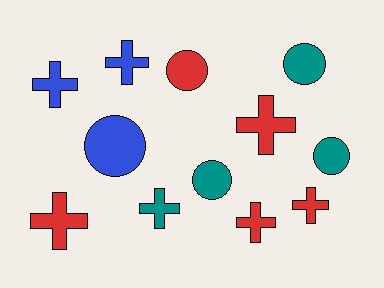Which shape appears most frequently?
Cross, with 7 objects.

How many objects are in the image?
There are 12 objects.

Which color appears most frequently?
Red, with 5 objects.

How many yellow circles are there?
There are no yellow circles.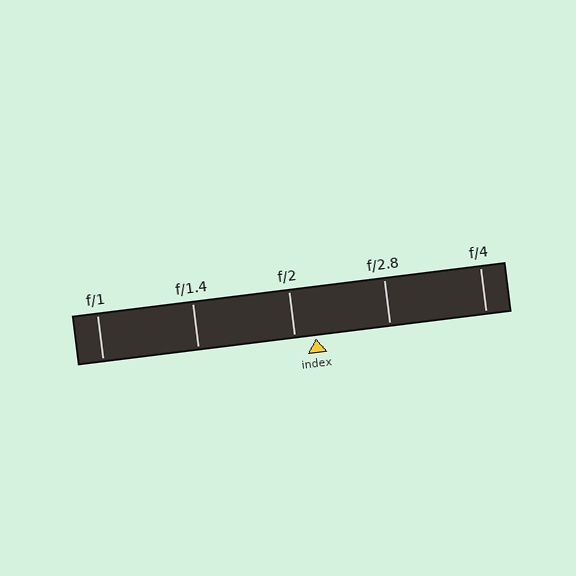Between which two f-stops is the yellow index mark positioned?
The index mark is between f/2 and f/2.8.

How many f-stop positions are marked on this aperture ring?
There are 5 f-stop positions marked.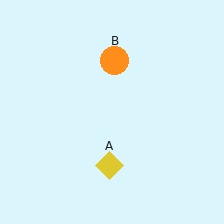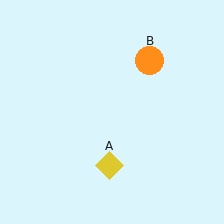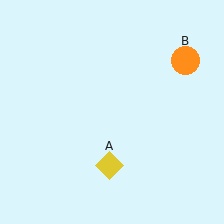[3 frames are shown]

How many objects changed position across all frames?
1 object changed position: orange circle (object B).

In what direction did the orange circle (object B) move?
The orange circle (object B) moved right.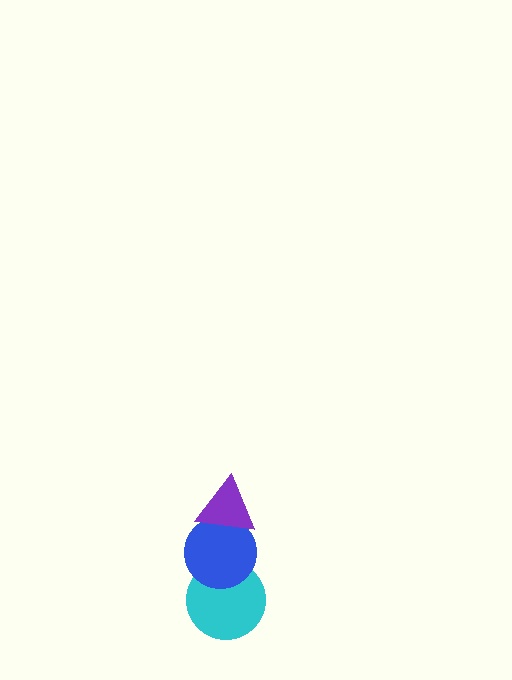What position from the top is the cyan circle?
The cyan circle is 3rd from the top.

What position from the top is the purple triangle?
The purple triangle is 1st from the top.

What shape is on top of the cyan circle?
The blue circle is on top of the cyan circle.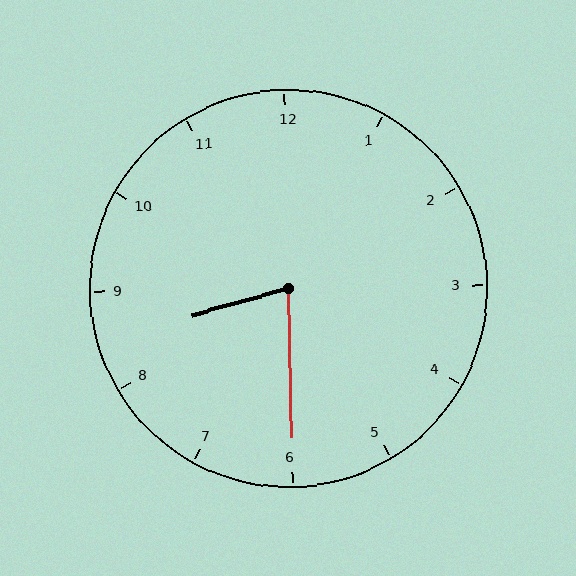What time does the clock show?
8:30.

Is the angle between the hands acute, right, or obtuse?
It is acute.